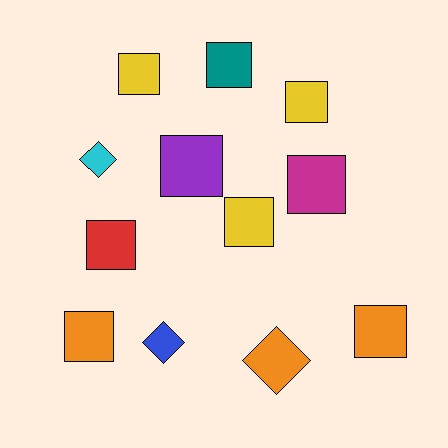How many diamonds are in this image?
There are 3 diamonds.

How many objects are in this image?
There are 12 objects.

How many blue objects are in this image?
There is 1 blue object.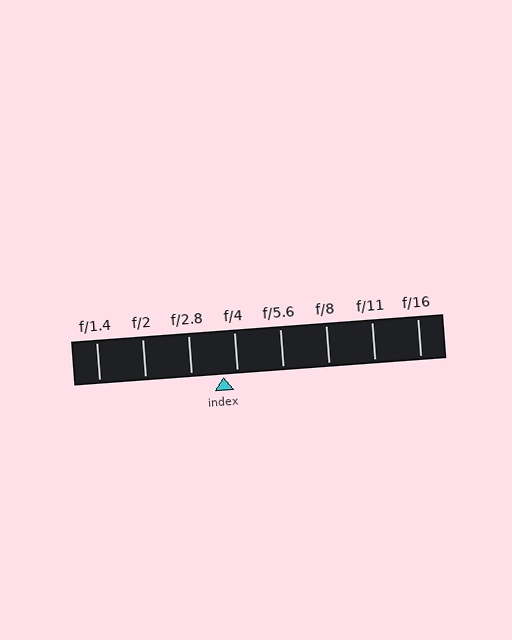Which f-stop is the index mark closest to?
The index mark is closest to f/4.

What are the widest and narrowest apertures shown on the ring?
The widest aperture shown is f/1.4 and the narrowest is f/16.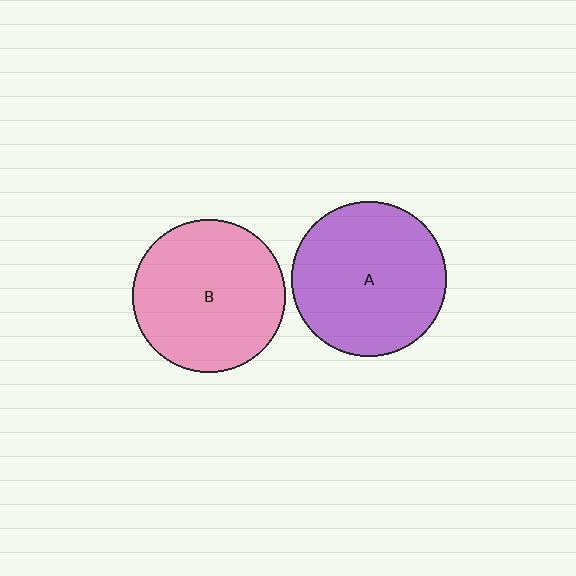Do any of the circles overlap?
No, none of the circles overlap.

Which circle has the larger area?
Circle A (purple).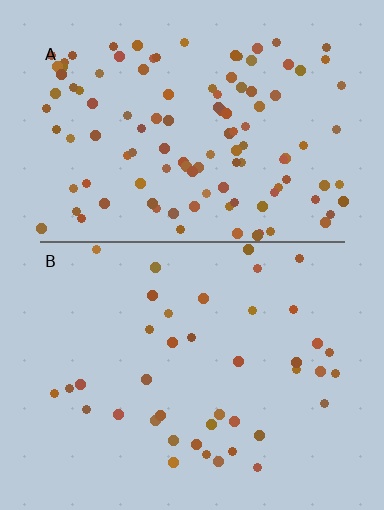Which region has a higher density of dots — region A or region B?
A (the top).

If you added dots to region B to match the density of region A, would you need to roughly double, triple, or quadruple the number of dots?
Approximately triple.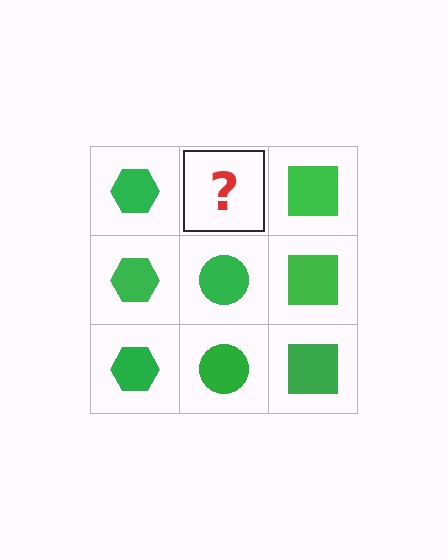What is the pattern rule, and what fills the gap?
The rule is that each column has a consistent shape. The gap should be filled with a green circle.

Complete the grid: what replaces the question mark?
The question mark should be replaced with a green circle.